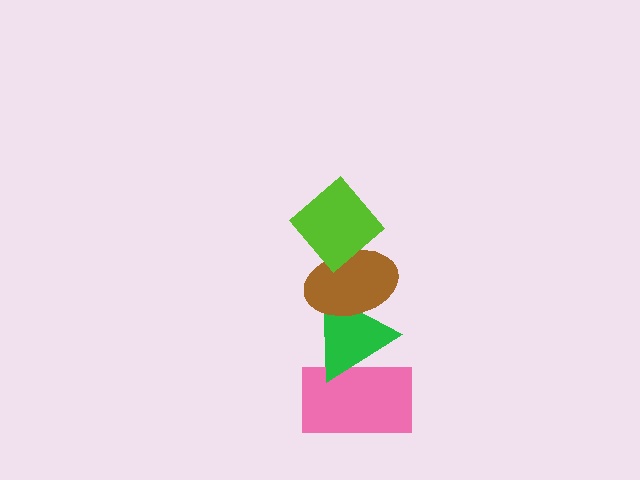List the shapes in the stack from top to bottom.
From top to bottom: the lime diamond, the brown ellipse, the green triangle, the pink rectangle.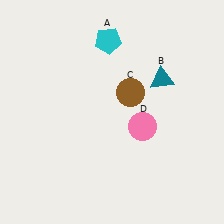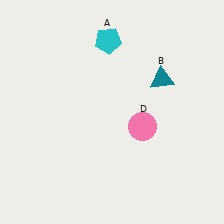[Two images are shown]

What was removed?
The brown circle (C) was removed in Image 2.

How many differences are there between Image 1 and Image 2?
There is 1 difference between the two images.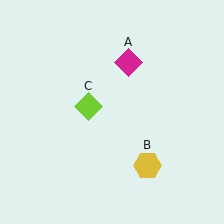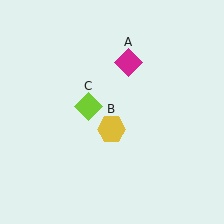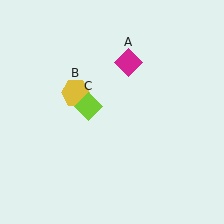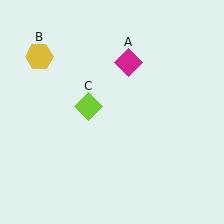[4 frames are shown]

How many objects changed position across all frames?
1 object changed position: yellow hexagon (object B).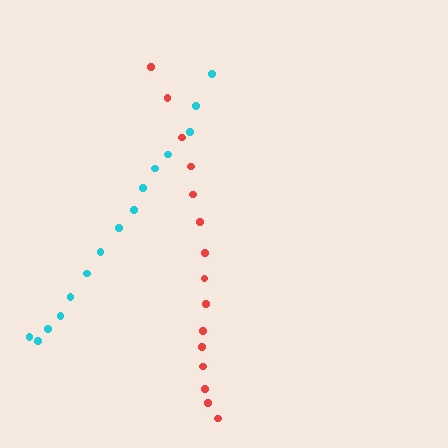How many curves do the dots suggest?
There are 2 distinct paths.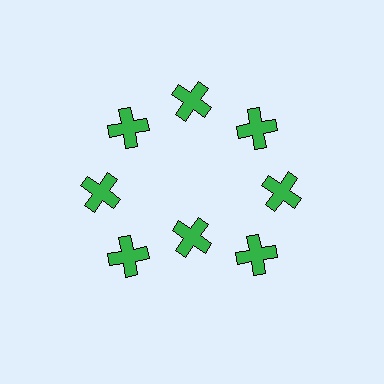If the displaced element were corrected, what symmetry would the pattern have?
It would have 8-fold rotational symmetry — the pattern would map onto itself every 45 degrees.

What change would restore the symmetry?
The symmetry would be restored by moving it outward, back onto the ring so that all 8 crosses sit at equal angles and equal distance from the center.